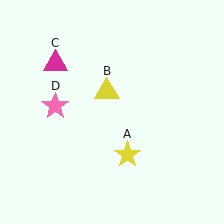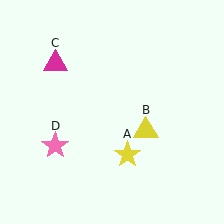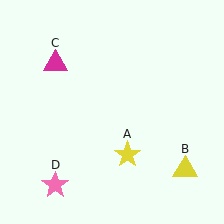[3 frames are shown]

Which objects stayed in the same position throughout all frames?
Yellow star (object A) and magenta triangle (object C) remained stationary.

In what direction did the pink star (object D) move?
The pink star (object D) moved down.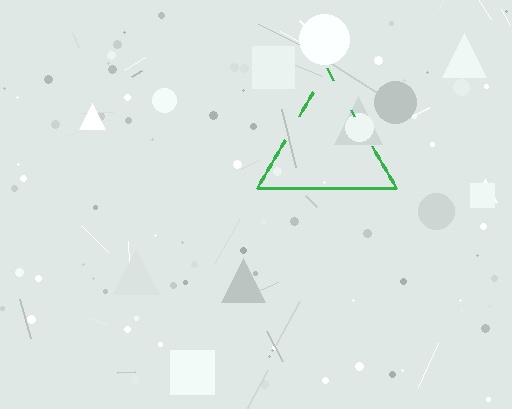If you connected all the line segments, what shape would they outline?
They would outline a triangle.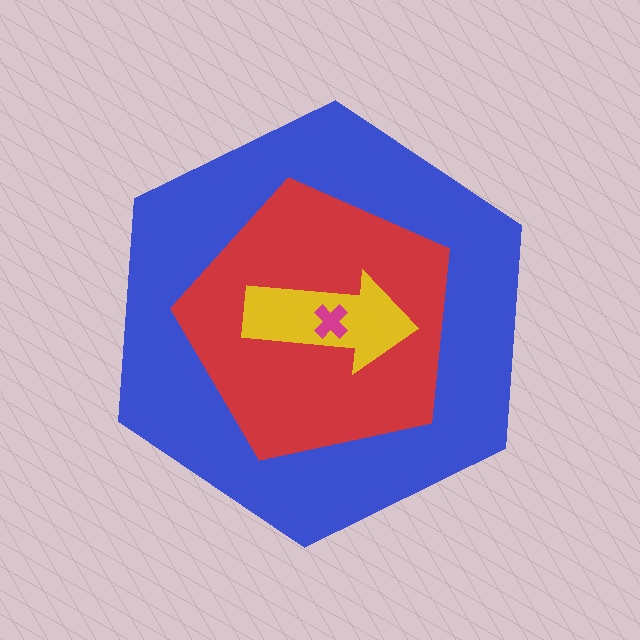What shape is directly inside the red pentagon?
The yellow arrow.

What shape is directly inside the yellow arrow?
The magenta cross.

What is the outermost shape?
The blue hexagon.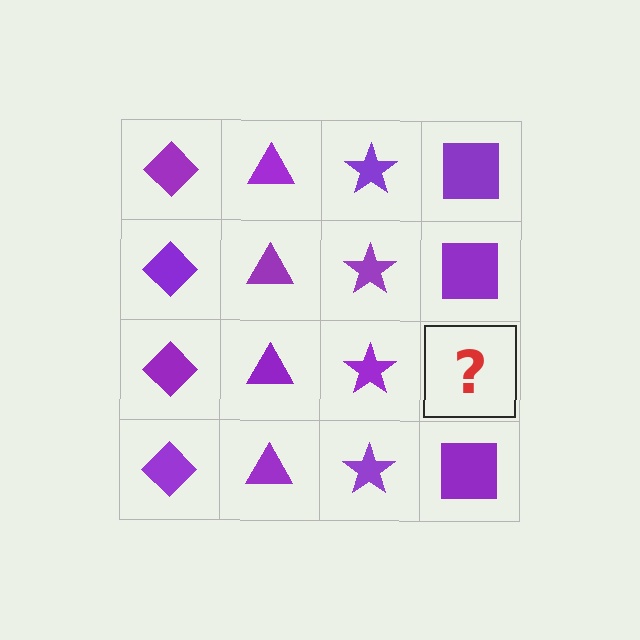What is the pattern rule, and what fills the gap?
The rule is that each column has a consistent shape. The gap should be filled with a purple square.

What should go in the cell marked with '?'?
The missing cell should contain a purple square.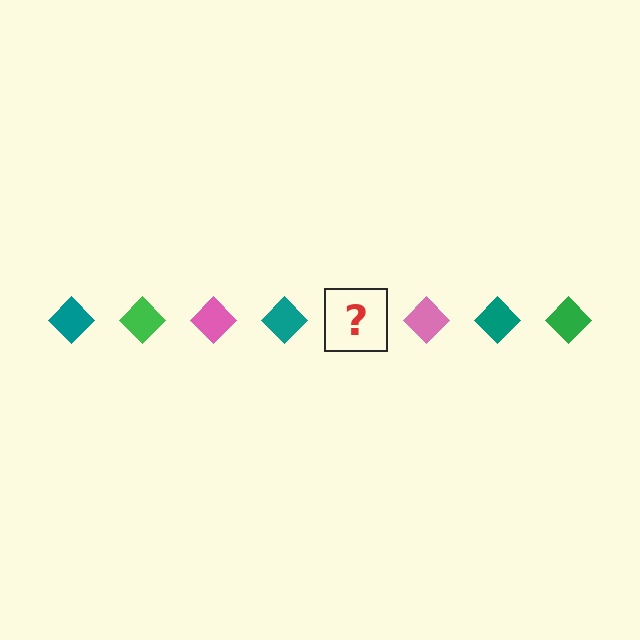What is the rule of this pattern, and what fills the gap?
The rule is that the pattern cycles through teal, green, pink diamonds. The gap should be filled with a green diamond.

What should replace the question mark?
The question mark should be replaced with a green diamond.